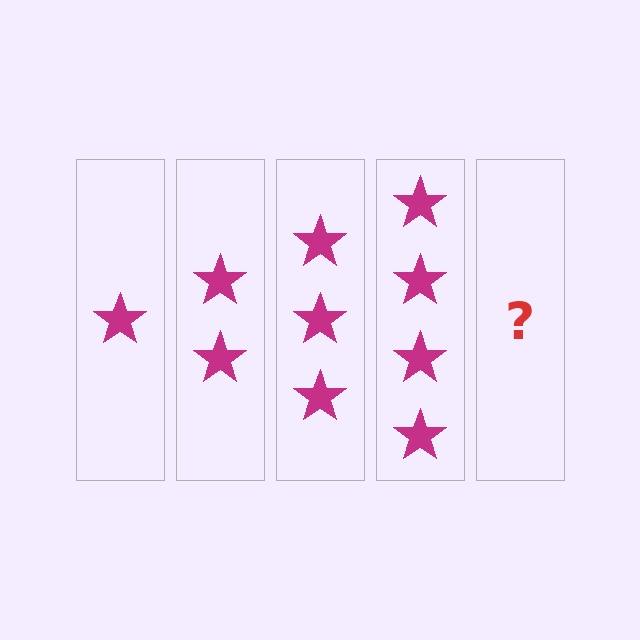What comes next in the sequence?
The next element should be 5 stars.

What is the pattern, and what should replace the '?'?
The pattern is that each step adds one more star. The '?' should be 5 stars.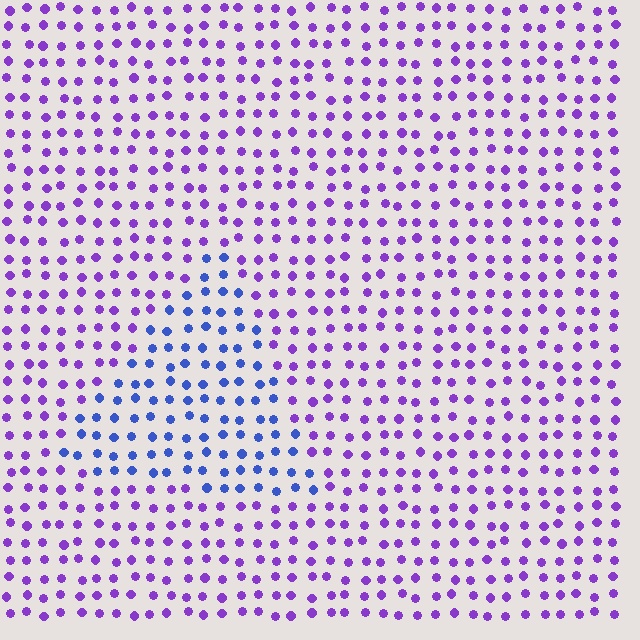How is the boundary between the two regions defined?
The boundary is defined purely by a slight shift in hue (about 45 degrees). Spacing, size, and orientation are identical on both sides.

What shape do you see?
I see a triangle.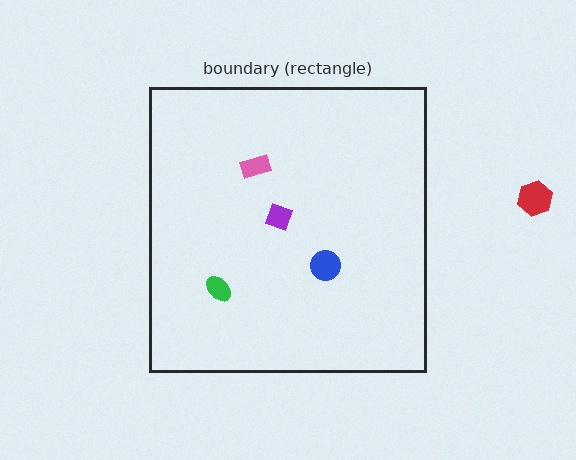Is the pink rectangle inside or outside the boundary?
Inside.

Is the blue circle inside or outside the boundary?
Inside.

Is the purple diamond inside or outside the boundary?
Inside.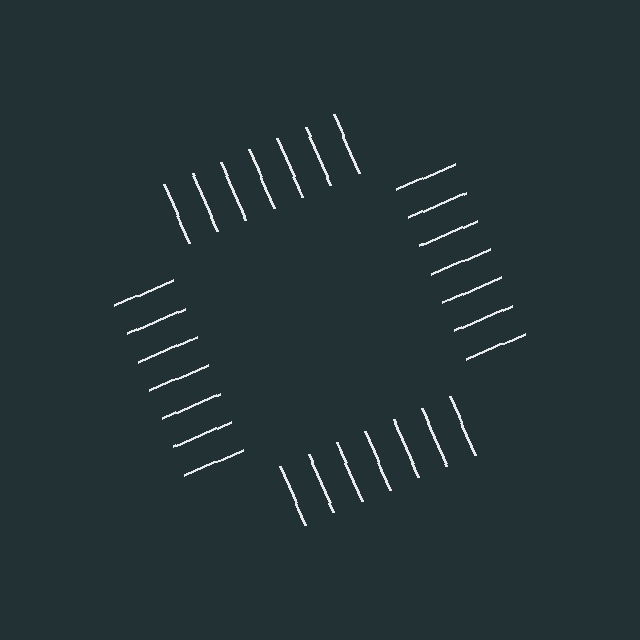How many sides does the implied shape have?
4 sides — the line-ends trace a square.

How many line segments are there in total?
28 — 7 along each of the 4 edges.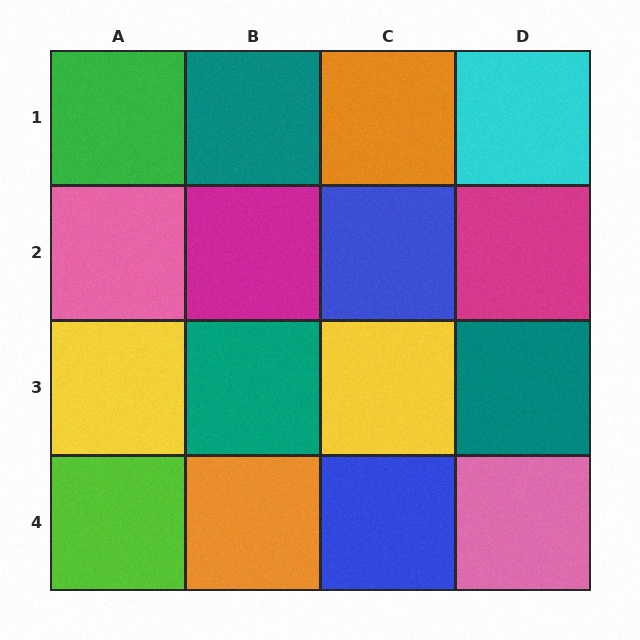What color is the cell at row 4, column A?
Lime.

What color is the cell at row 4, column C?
Blue.